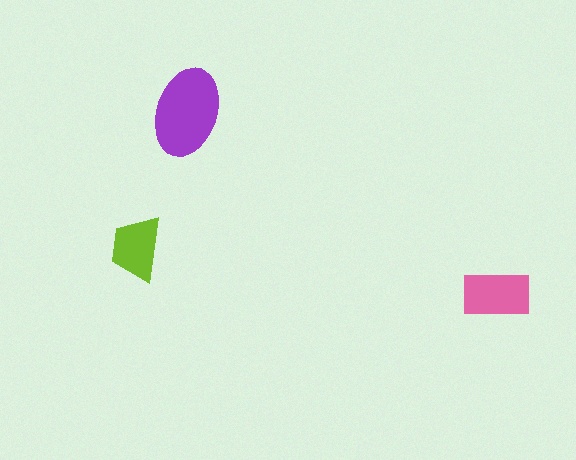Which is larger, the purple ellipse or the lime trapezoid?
The purple ellipse.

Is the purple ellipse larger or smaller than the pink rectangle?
Larger.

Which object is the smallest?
The lime trapezoid.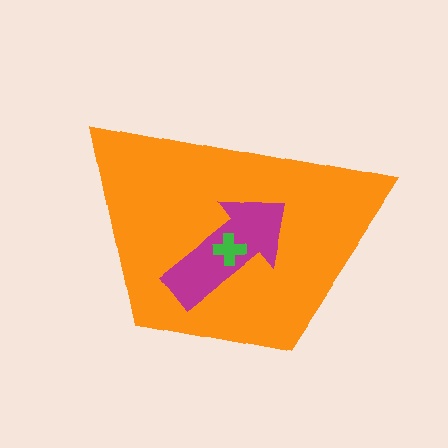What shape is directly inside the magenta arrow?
The green cross.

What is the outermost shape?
The orange trapezoid.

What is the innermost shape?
The green cross.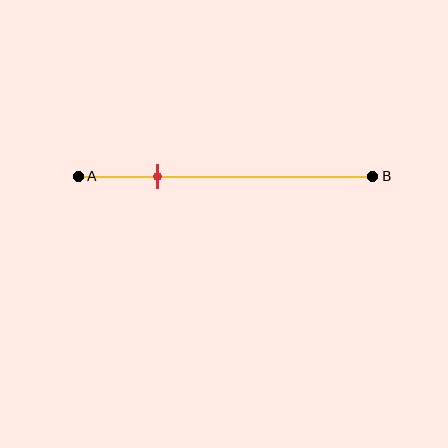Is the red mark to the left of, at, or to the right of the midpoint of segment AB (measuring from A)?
The red mark is to the left of the midpoint of segment AB.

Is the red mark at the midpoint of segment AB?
No, the mark is at about 25% from A, not at the 50% midpoint.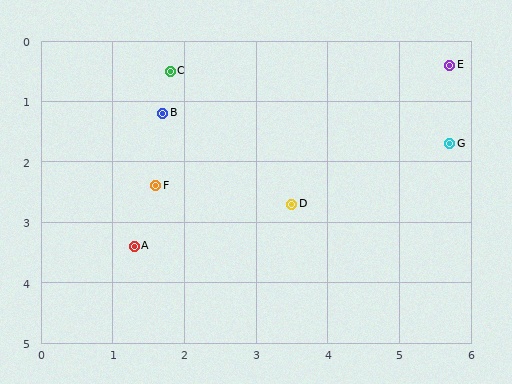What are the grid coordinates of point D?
Point D is at approximately (3.5, 2.7).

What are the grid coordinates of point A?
Point A is at approximately (1.3, 3.4).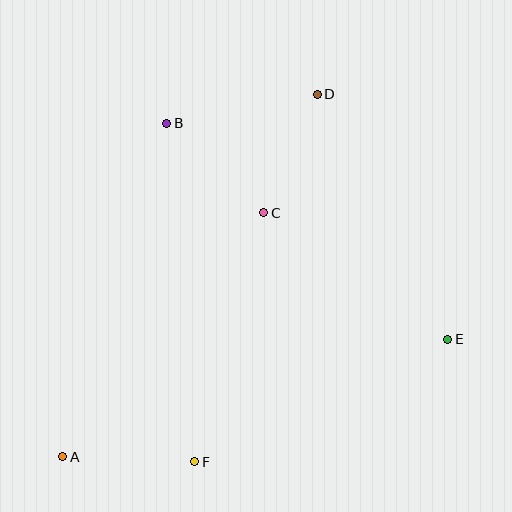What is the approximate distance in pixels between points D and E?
The distance between D and E is approximately 278 pixels.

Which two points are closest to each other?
Points C and D are closest to each other.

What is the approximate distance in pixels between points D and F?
The distance between D and F is approximately 387 pixels.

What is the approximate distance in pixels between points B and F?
The distance between B and F is approximately 339 pixels.